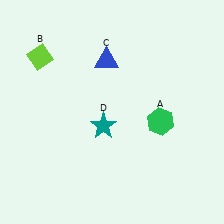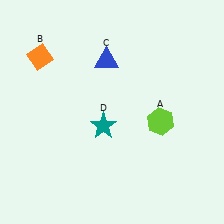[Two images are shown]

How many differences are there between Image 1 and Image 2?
There are 2 differences between the two images.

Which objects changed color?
A changed from green to lime. B changed from lime to orange.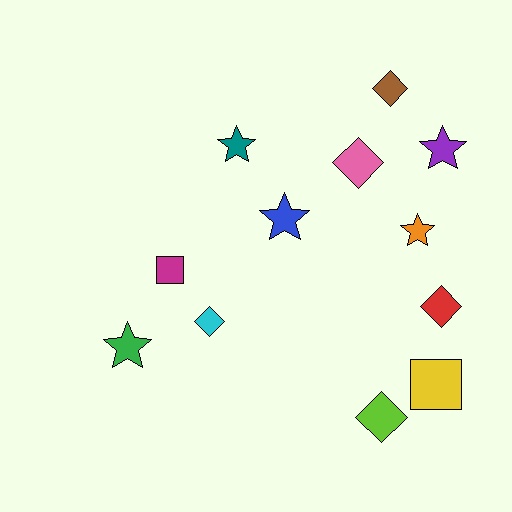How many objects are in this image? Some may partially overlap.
There are 12 objects.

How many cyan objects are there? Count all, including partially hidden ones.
There is 1 cyan object.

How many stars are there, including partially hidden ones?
There are 5 stars.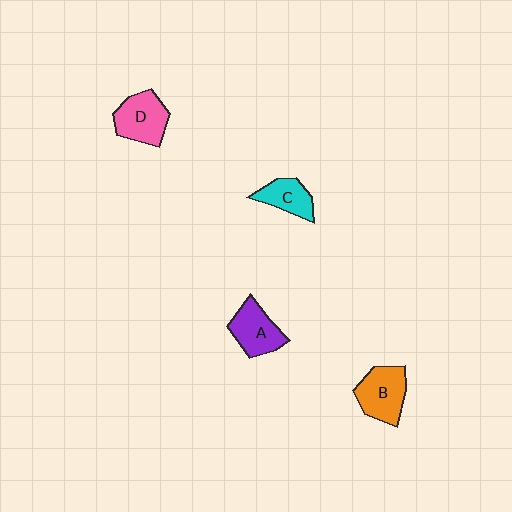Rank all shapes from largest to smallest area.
From largest to smallest: B (orange), D (pink), A (purple), C (cyan).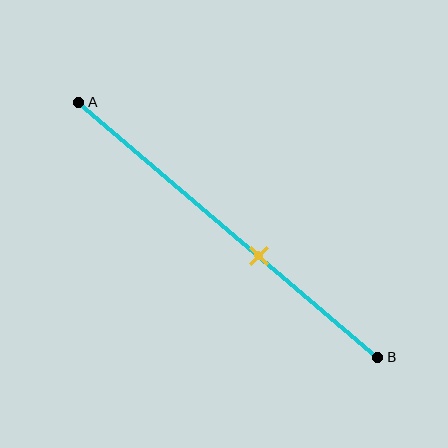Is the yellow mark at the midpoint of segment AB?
No, the mark is at about 60% from A, not at the 50% midpoint.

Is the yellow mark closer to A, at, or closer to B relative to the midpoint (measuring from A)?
The yellow mark is closer to point B than the midpoint of segment AB.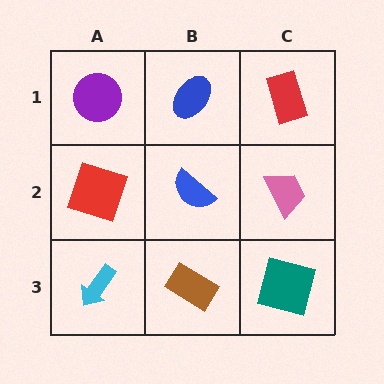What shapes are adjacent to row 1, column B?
A blue semicircle (row 2, column B), a purple circle (row 1, column A), a red rectangle (row 1, column C).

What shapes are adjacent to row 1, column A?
A red square (row 2, column A), a blue ellipse (row 1, column B).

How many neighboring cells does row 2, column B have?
4.